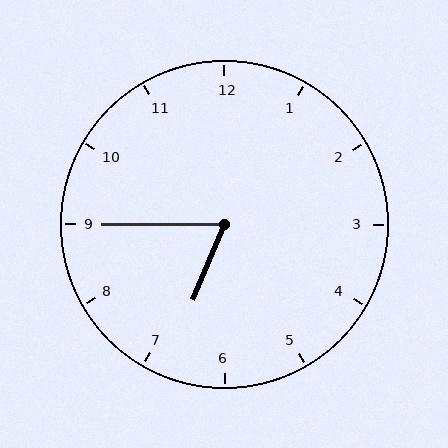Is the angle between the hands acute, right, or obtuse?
It is acute.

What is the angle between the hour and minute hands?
Approximately 68 degrees.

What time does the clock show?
6:45.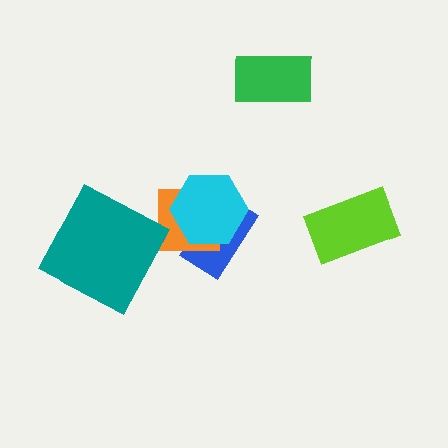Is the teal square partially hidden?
No, no other shape covers it.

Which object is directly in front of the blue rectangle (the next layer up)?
The orange square is directly in front of the blue rectangle.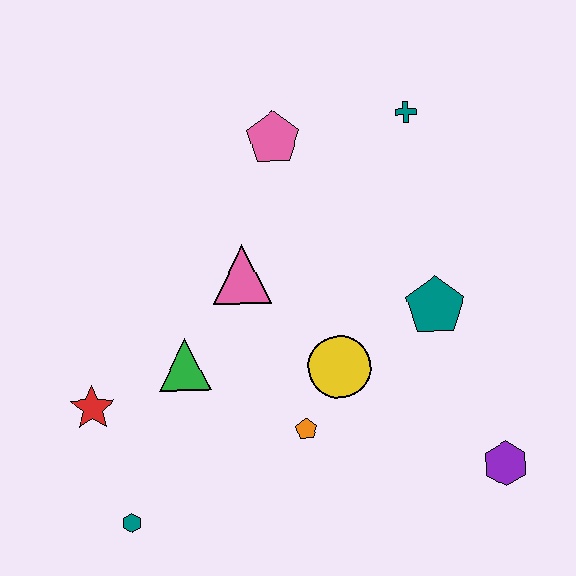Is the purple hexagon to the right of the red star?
Yes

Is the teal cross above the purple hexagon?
Yes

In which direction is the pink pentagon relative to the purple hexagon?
The pink pentagon is above the purple hexagon.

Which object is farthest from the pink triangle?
The purple hexagon is farthest from the pink triangle.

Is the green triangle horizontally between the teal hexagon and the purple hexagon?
Yes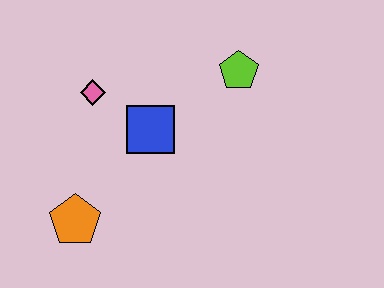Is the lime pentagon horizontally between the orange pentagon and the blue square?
No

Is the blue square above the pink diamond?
No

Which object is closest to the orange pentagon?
The blue square is closest to the orange pentagon.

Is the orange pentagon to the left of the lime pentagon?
Yes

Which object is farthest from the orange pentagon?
The lime pentagon is farthest from the orange pentagon.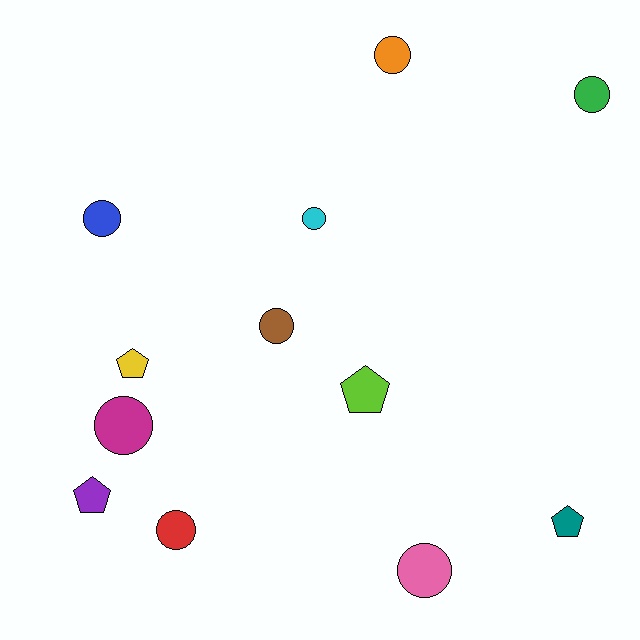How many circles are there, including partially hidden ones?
There are 8 circles.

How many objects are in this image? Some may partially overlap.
There are 12 objects.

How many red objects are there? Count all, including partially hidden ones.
There is 1 red object.